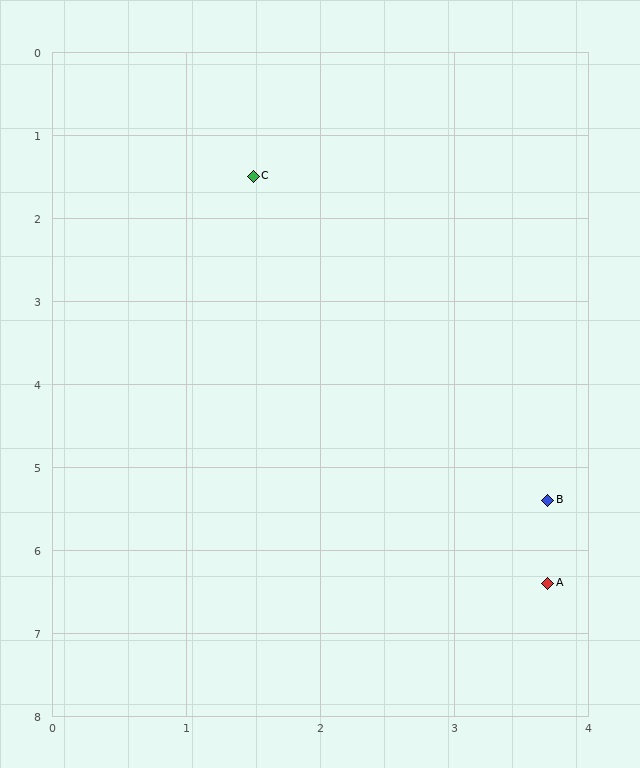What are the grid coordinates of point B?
Point B is at approximately (3.7, 5.4).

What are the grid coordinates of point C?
Point C is at approximately (1.5, 1.5).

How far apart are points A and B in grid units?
Points A and B are about 1.0 grid units apart.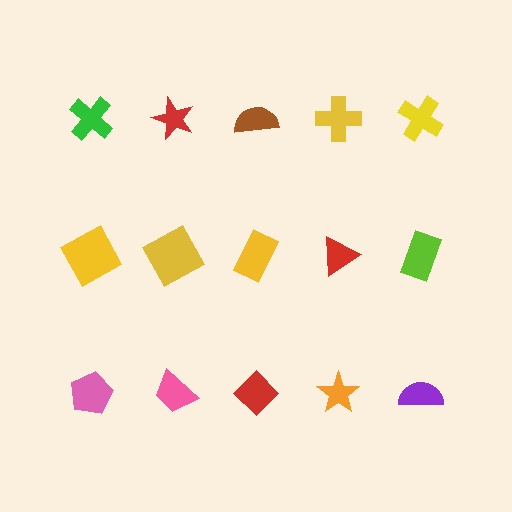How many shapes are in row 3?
5 shapes.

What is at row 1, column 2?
A red star.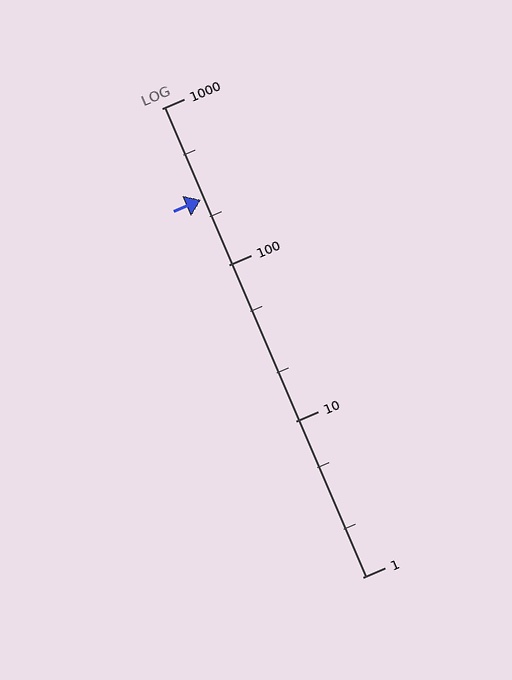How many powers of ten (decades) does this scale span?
The scale spans 3 decades, from 1 to 1000.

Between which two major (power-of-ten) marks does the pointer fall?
The pointer is between 100 and 1000.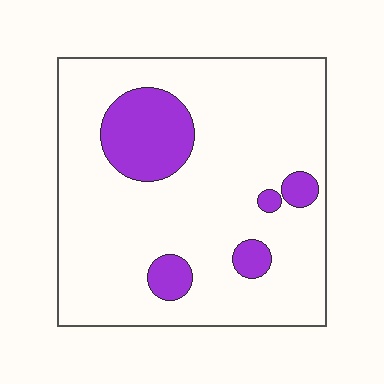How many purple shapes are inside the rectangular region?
5.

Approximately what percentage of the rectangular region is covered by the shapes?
Approximately 15%.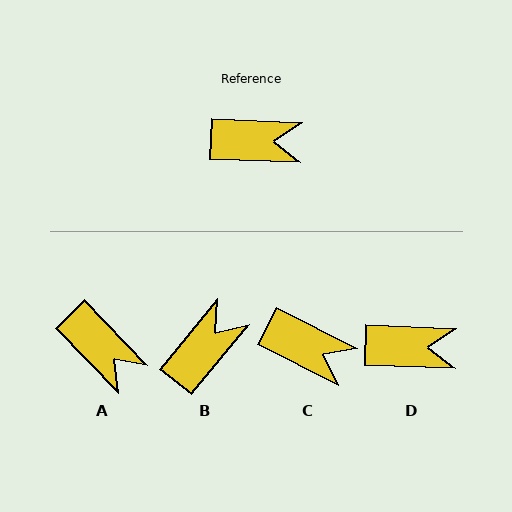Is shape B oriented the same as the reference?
No, it is off by about 53 degrees.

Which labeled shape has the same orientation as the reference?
D.